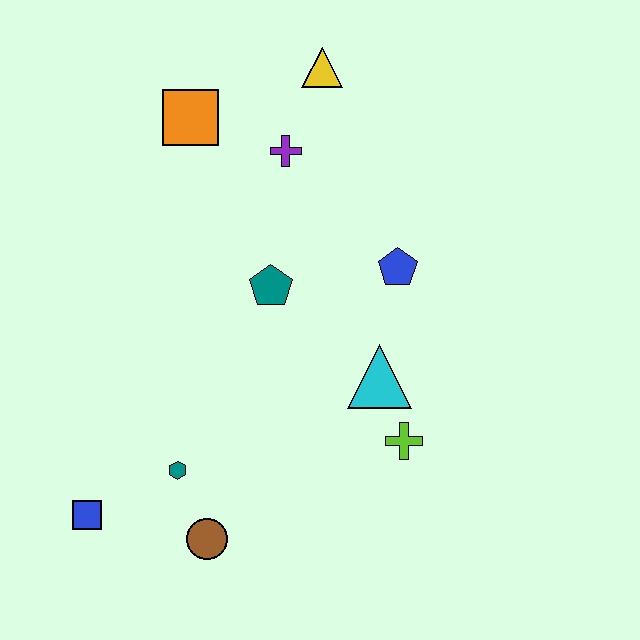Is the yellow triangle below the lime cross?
No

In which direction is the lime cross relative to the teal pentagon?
The lime cross is below the teal pentagon.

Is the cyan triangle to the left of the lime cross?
Yes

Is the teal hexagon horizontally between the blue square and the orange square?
Yes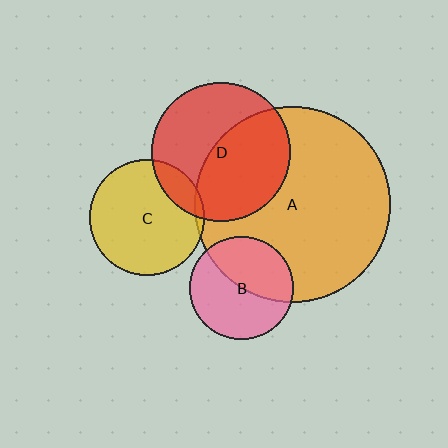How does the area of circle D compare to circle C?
Approximately 1.5 times.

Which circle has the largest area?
Circle A (orange).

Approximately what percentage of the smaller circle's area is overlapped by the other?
Approximately 15%.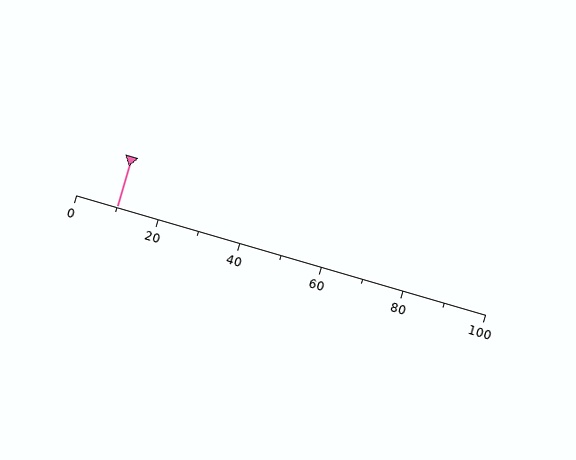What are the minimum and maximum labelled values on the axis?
The axis runs from 0 to 100.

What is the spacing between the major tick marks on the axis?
The major ticks are spaced 20 apart.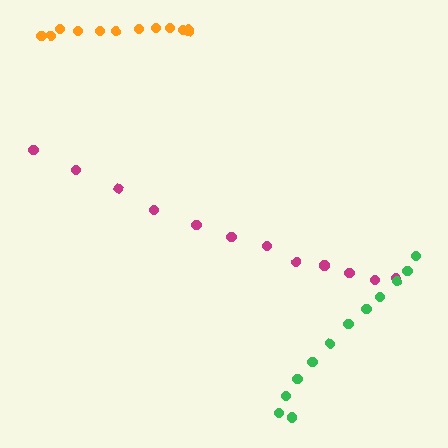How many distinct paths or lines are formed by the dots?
There are 3 distinct paths.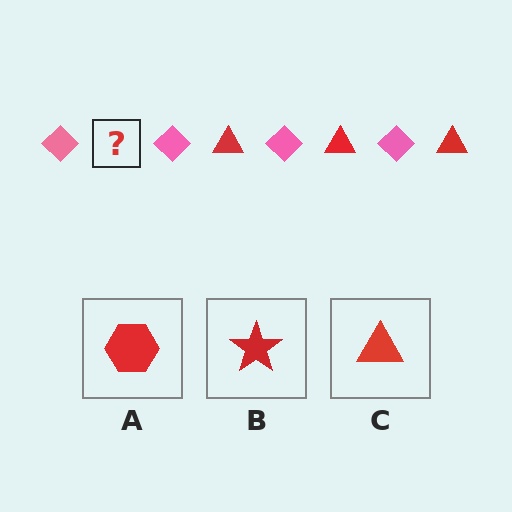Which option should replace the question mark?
Option C.